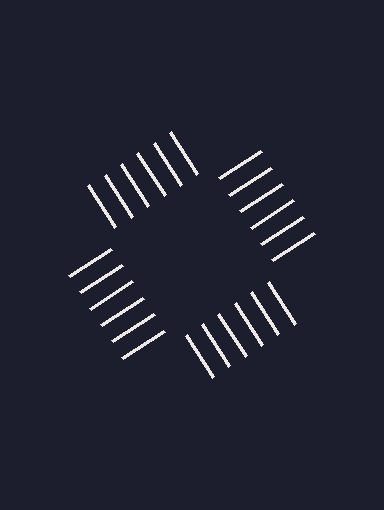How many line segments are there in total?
24 — 6 along each of the 4 edges.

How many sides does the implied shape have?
4 sides — the line-ends trace a square.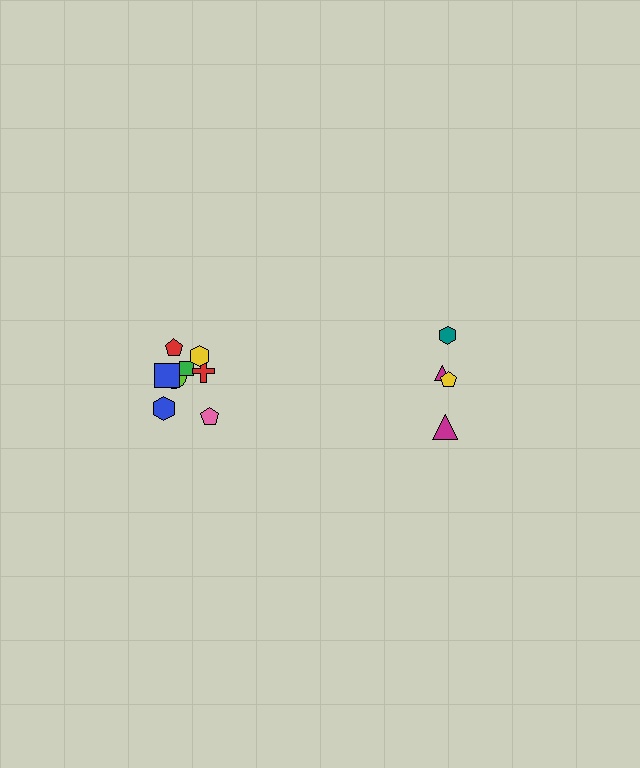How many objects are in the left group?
There are 8 objects.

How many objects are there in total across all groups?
There are 12 objects.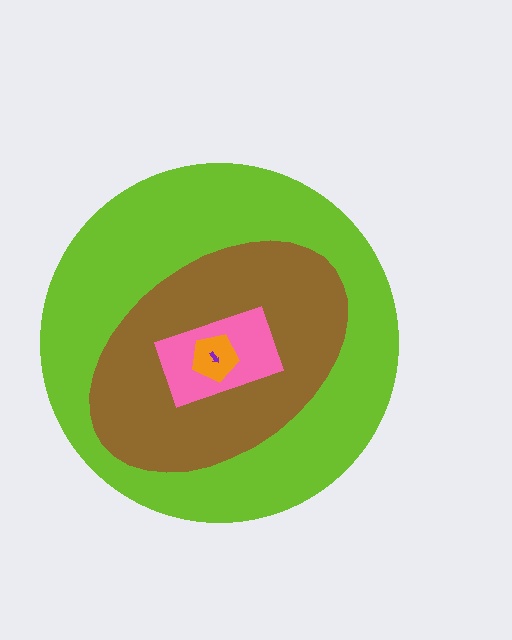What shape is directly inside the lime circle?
The brown ellipse.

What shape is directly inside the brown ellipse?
The pink rectangle.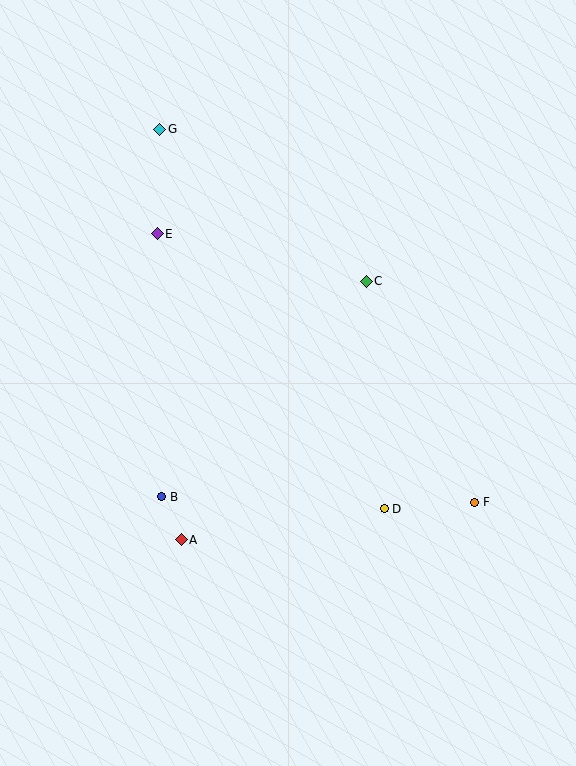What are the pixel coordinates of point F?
Point F is at (475, 502).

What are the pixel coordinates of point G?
Point G is at (160, 129).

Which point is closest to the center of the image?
Point C at (366, 281) is closest to the center.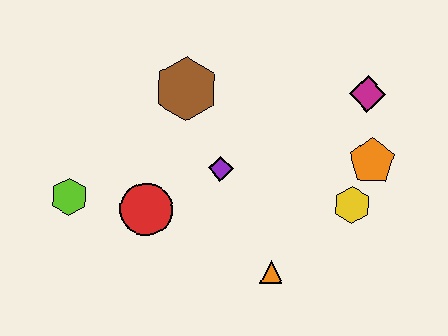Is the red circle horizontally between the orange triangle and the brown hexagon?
No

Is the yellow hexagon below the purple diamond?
Yes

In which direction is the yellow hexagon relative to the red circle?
The yellow hexagon is to the right of the red circle.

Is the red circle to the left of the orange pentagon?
Yes